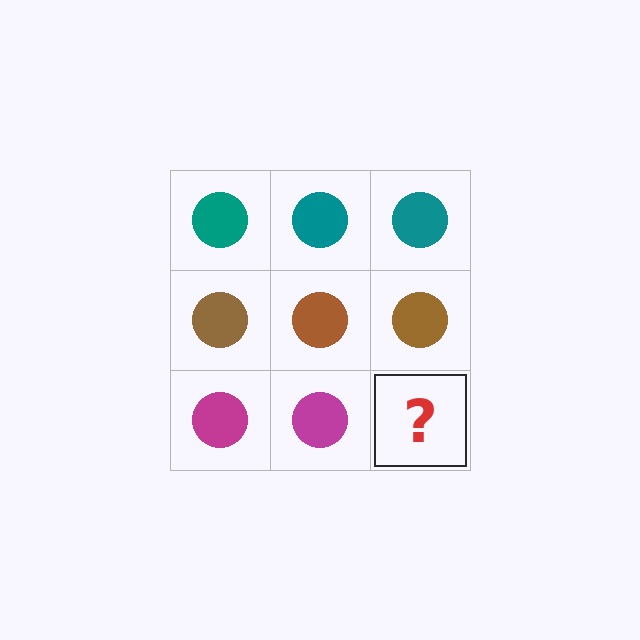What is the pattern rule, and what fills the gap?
The rule is that each row has a consistent color. The gap should be filled with a magenta circle.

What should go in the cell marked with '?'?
The missing cell should contain a magenta circle.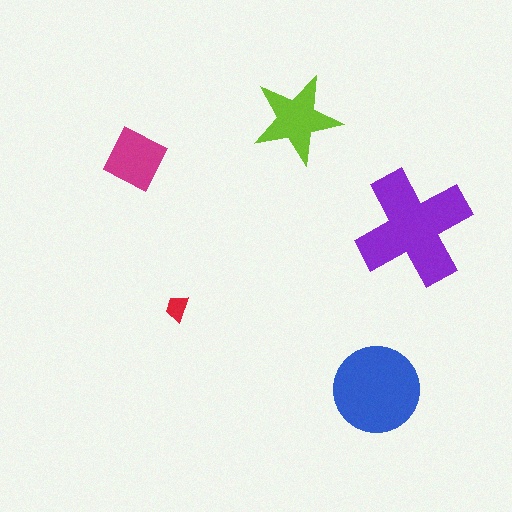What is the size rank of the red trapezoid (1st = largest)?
5th.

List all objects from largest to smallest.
The purple cross, the blue circle, the lime star, the magenta diamond, the red trapezoid.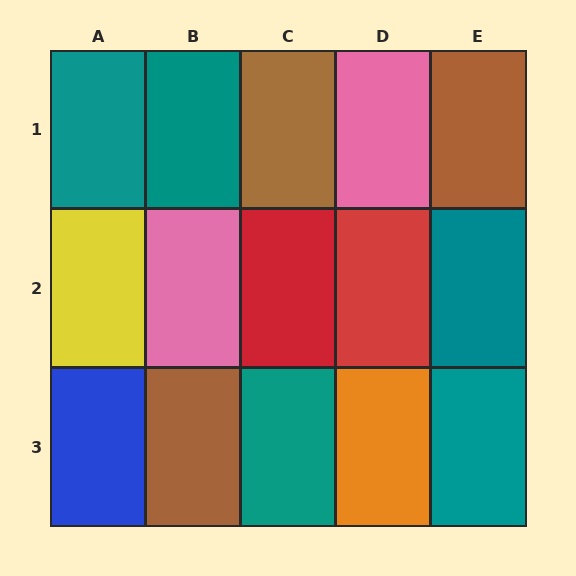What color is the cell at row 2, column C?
Red.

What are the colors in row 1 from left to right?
Teal, teal, brown, pink, brown.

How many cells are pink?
2 cells are pink.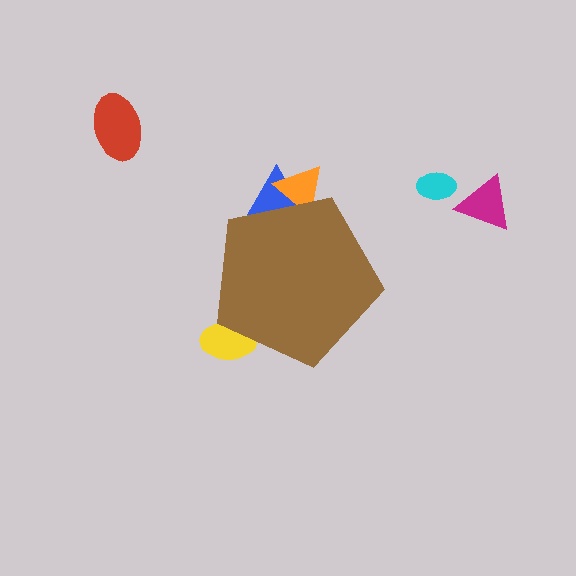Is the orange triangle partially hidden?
Yes, the orange triangle is partially hidden behind the brown pentagon.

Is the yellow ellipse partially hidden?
Yes, the yellow ellipse is partially hidden behind the brown pentagon.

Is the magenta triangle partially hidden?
No, the magenta triangle is fully visible.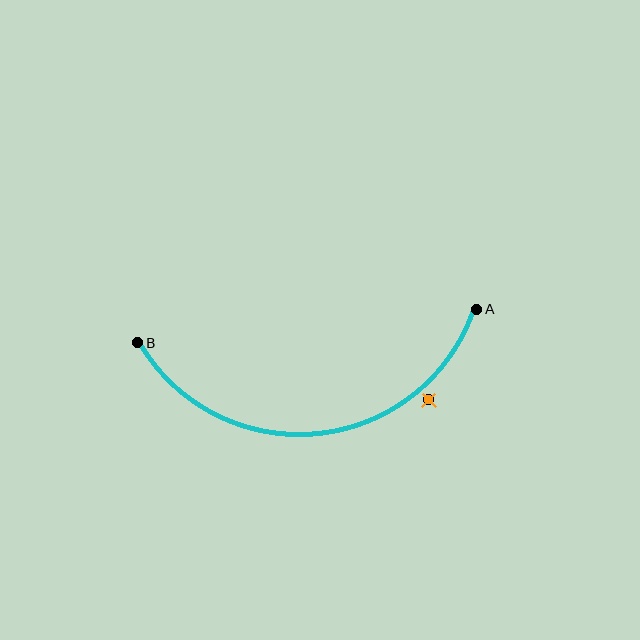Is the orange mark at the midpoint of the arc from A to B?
No — the orange mark does not lie on the arc at all. It sits slightly outside the curve.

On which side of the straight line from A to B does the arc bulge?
The arc bulges below the straight line connecting A and B.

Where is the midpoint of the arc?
The arc midpoint is the point on the curve farthest from the straight line joining A and B. It sits below that line.